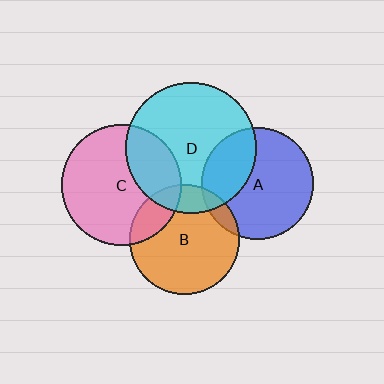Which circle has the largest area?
Circle D (cyan).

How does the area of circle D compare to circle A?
Approximately 1.4 times.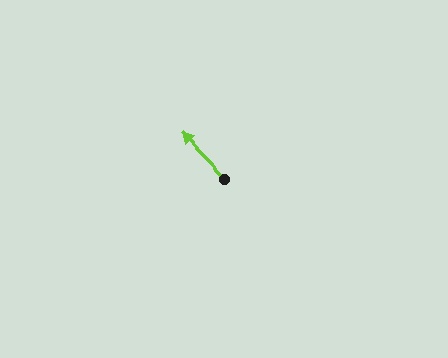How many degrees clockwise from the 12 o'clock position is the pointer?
Approximately 316 degrees.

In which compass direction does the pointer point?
Northwest.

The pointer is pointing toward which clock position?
Roughly 11 o'clock.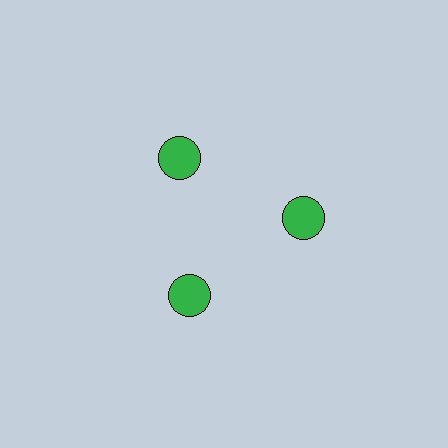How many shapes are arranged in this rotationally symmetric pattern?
There are 3 shapes, arranged in 3 groups of 1.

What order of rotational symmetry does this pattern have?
This pattern has 3-fold rotational symmetry.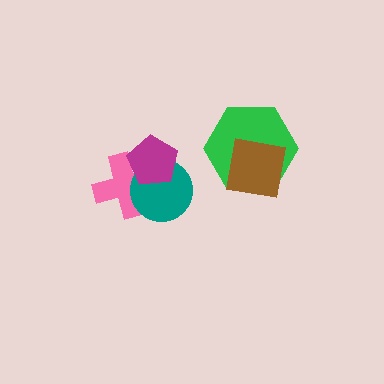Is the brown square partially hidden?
No, no other shape covers it.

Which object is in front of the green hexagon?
The brown square is in front of the green hexagon.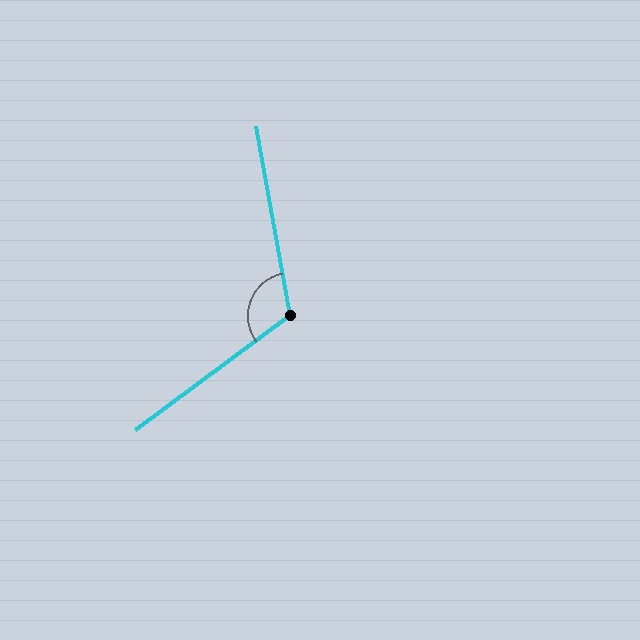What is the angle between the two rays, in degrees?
Approximately 116 degrees.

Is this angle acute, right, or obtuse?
It is obtuse.